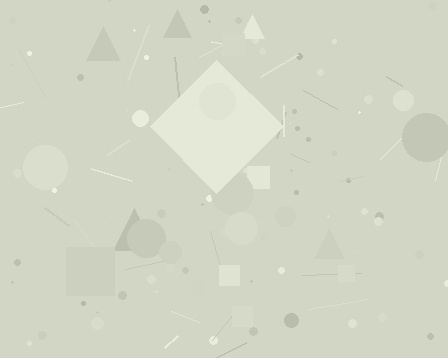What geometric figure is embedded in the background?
A diamond is embedded in the background.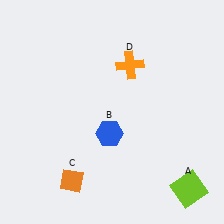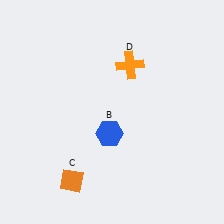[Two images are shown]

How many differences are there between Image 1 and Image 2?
There is 1 difference between the two images.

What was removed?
The lime square (A) was removed in Image 2.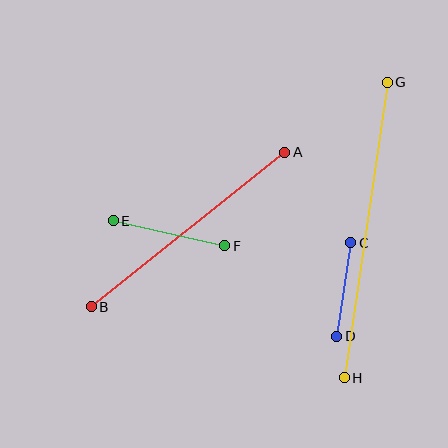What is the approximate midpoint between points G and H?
The midpoint is at approximately (366, 230) pixels.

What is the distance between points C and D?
The distance is approximately 95 pixels.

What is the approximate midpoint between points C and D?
The midpoint is at approximately (344, 290) pixels.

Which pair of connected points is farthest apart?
Points G and H are farthest apart.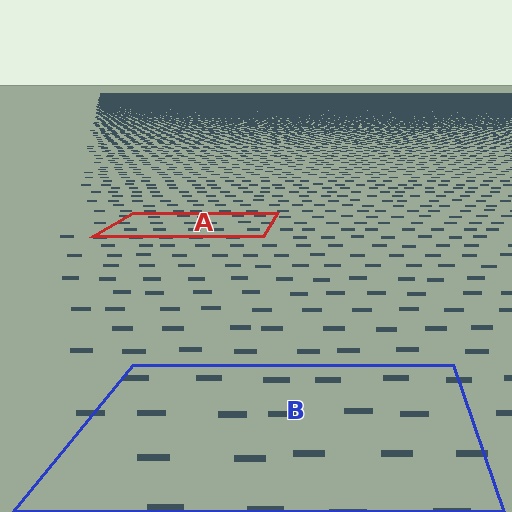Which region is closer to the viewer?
Region B is closer. The texture elements there are larger and more spread out.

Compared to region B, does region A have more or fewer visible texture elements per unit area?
Region A has more texture elements per unit area — they are packed more densely because it is farther away.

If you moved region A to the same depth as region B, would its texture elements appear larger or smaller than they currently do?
They would appear larger. At a closer depth, the same texture elements are projected at a bigger on-screen size.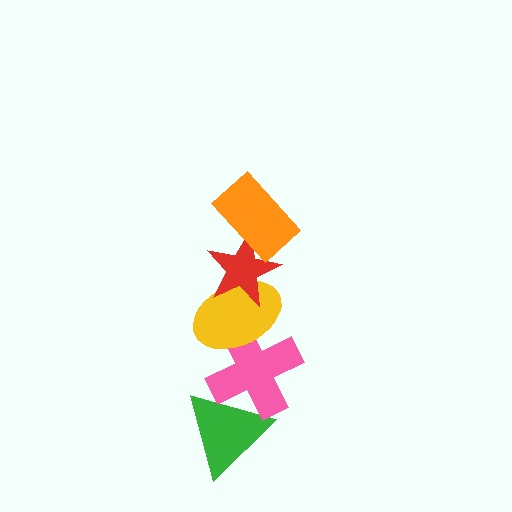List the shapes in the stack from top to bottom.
From top to bottom: the orange rectangle, the red star, the yellow ellipse, the pink cross, the green triangle.